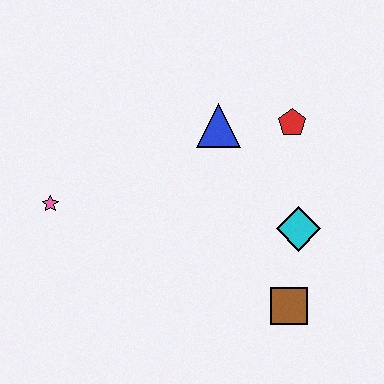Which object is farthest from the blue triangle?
The brown square is farthest from the blue triangle.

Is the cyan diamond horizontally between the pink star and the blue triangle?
No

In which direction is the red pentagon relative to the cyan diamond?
The red pentagon is above the cyan diamond.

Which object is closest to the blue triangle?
The red pentagon is closest to the blue triangle.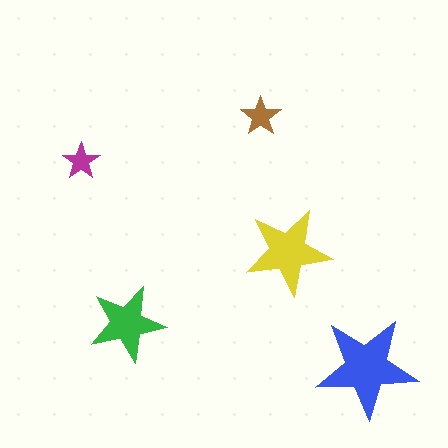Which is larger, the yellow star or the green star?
The yellow one.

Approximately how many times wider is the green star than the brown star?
About 2 times wider.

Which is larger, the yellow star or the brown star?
The yellow one.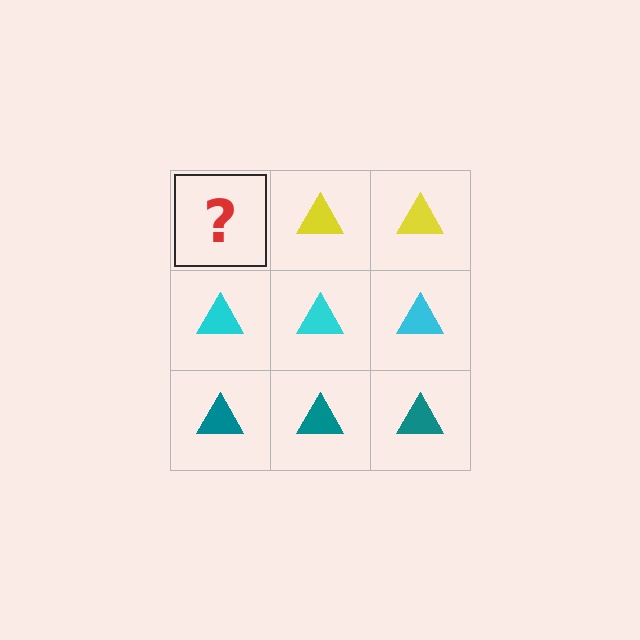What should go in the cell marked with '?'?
The missing cell should contain a yellow triangle.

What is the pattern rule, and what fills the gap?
The rule is that each row has a consistent color. The gap should be filled with a yellow triangle.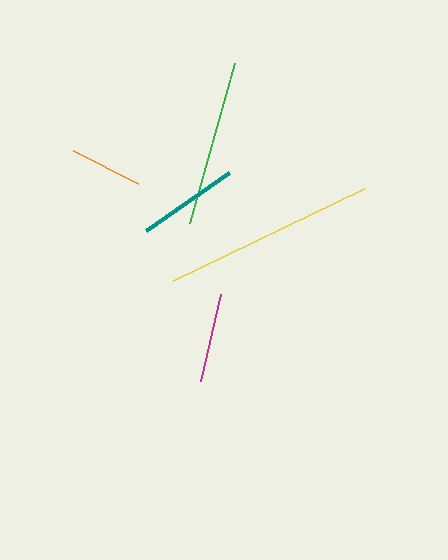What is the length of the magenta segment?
The magenta segment is approximately 89 pixels long.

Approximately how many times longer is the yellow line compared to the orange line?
The yellow line is approximately 2.9 times the length of the orange line.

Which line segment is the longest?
The yellow line is the longest at approximately 212 pixels.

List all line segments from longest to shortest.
From longest to shortest: yellow, green, teal, magenta, orange.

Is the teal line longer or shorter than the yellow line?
The yellow line is longer than the teal line.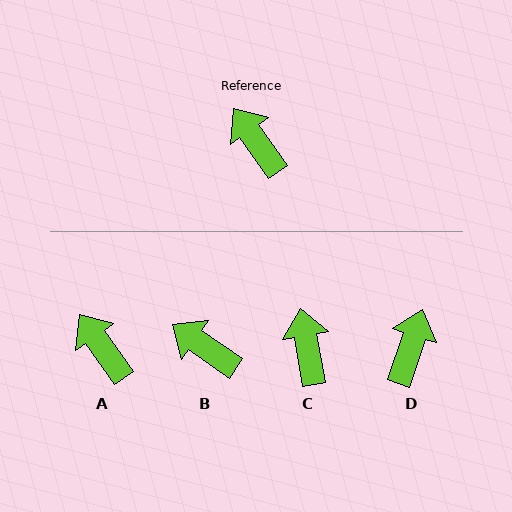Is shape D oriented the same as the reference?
No, it is off by about 53 degrees.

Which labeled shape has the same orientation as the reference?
A.